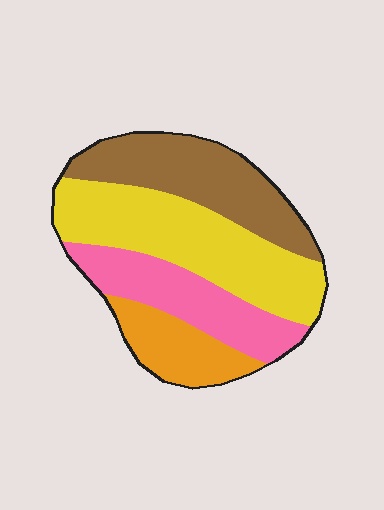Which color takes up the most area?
Yellow, at roughly 35%.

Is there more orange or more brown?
Brown.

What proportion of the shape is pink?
Pink covers around 20% of the shape.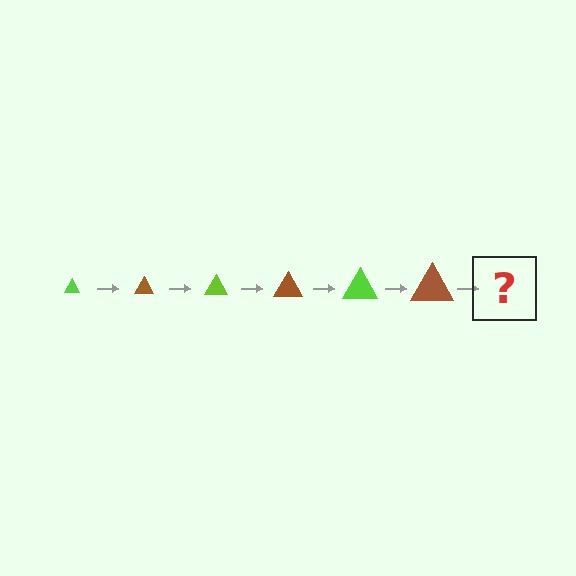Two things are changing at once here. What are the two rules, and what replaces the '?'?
The two rules are that the triangle grows larger each step and the color cycles through lime and brown. The '?' should be a lime triangle, larger than the previous one.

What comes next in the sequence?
The next element should be a lime triangle, larger than the previous one.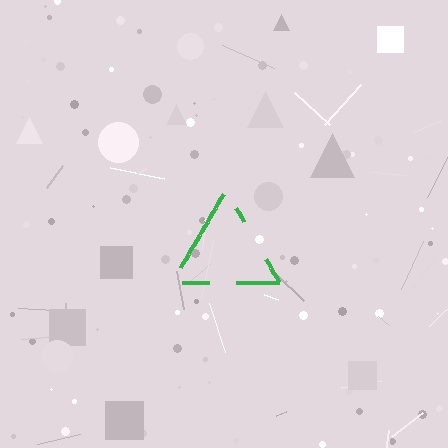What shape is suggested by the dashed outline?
The dashed outline suggests a triangle.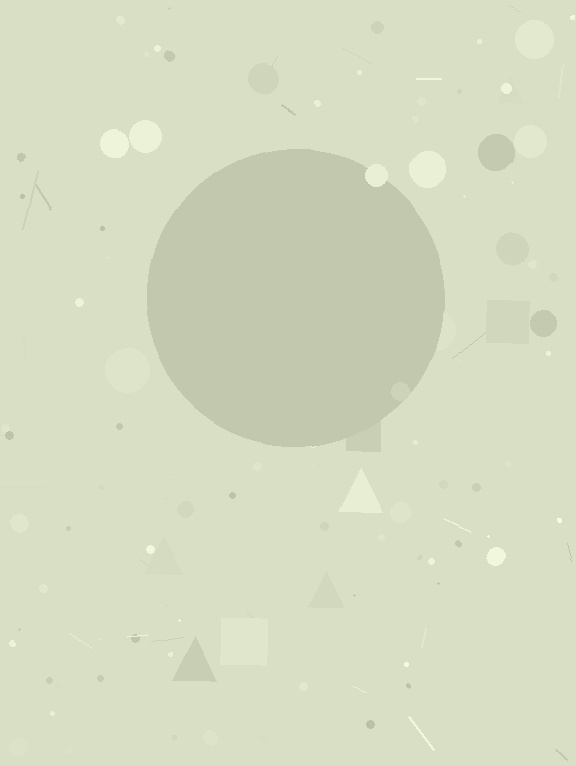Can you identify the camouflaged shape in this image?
The camouflaged shape is a circle.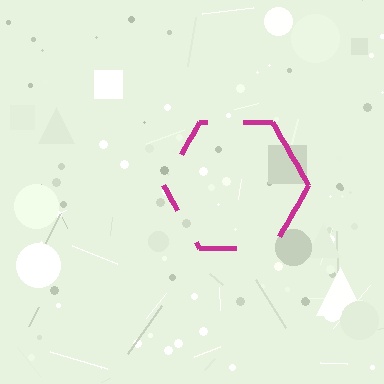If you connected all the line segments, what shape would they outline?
They would outline a hexagon.